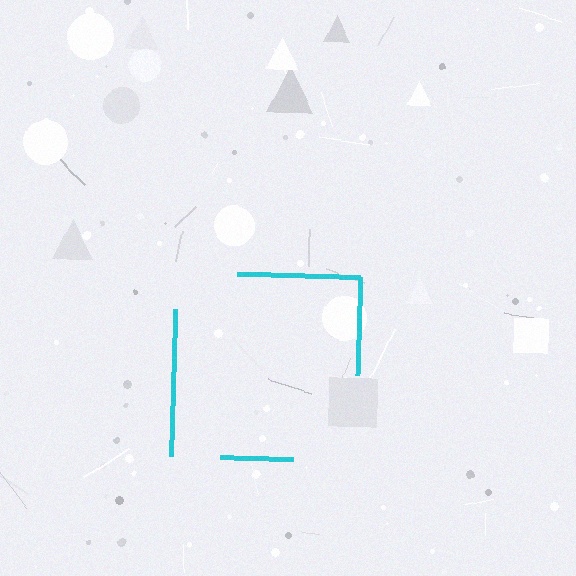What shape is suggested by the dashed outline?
The dashed outline suggests a square.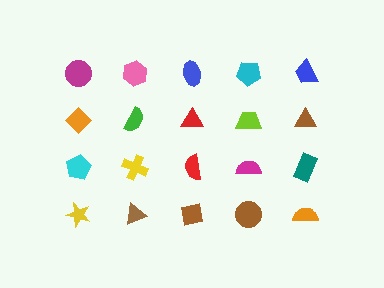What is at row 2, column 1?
An orange diamond.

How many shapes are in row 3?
5 shapes.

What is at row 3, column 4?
A magenta semicircle.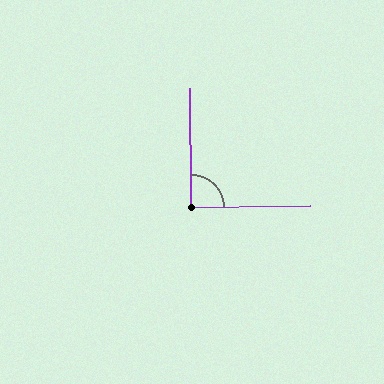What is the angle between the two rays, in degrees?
Approximately 89 degrees.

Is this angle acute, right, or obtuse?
It is approximately a right angle.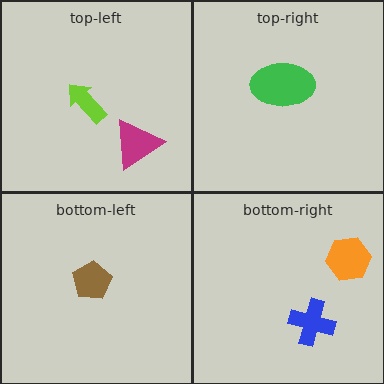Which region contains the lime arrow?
The top-left region.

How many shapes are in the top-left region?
2.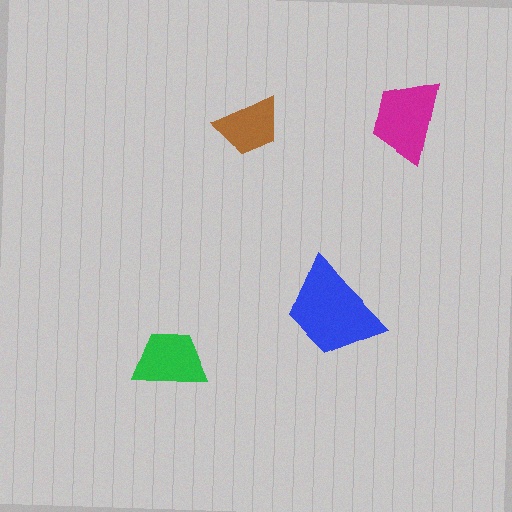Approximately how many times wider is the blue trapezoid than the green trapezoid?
About 1.5 times wider.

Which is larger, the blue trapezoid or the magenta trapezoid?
The blue one.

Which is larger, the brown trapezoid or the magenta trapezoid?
The magenta one.